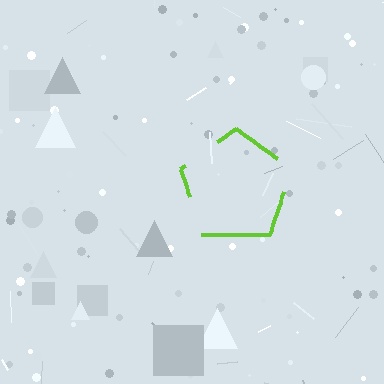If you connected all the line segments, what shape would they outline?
They would outline a pentagon.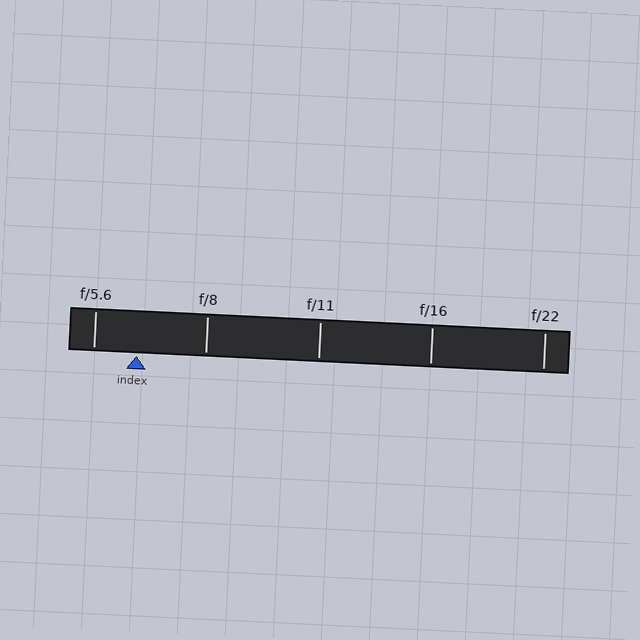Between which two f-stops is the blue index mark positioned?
The index mark is between f/5.6 and f/8.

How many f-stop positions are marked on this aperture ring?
There are 5 f-stop positions marked.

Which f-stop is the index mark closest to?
The index mark is closest to f/5.6.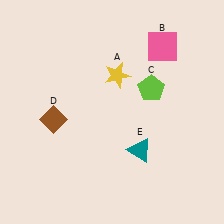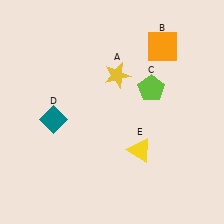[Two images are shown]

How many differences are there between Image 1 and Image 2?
There are 3 differences between the two images.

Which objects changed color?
B changed from pink to orange. D changed from brown to teal. E changed from teal to yellow.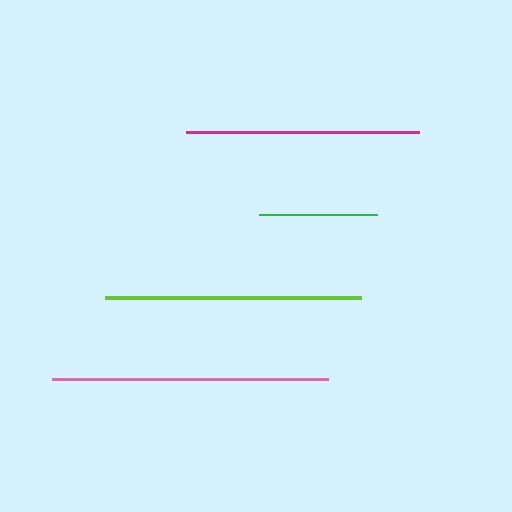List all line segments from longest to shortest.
From longest to shortest: pink, lime, magenta, green.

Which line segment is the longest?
The pink line is the longest at approximately 276 pixels.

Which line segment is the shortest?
The green line is the shortest at approximately 119 pixels.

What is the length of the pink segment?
The pink segment is approximately 276 pixels long.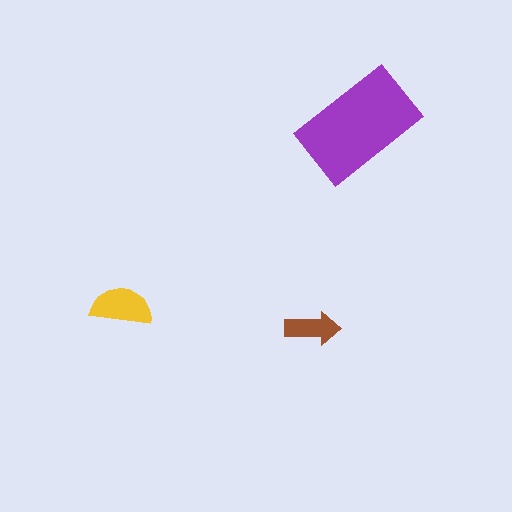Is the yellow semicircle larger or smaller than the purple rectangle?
Smaller.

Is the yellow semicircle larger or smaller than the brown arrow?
Larger.